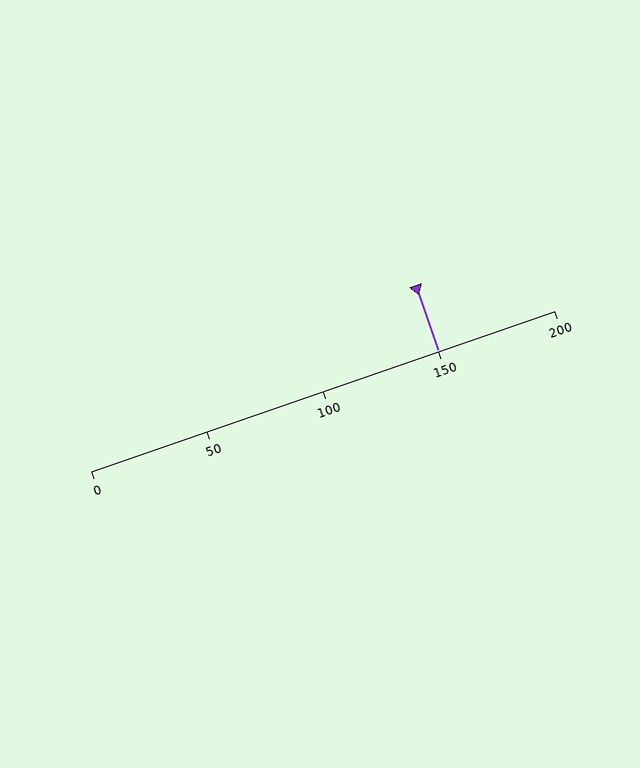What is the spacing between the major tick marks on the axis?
The major ticks are spaced 50 apart.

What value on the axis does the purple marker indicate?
The marker indicates approximately 150.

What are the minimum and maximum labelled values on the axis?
The axis runs from 0 to 200.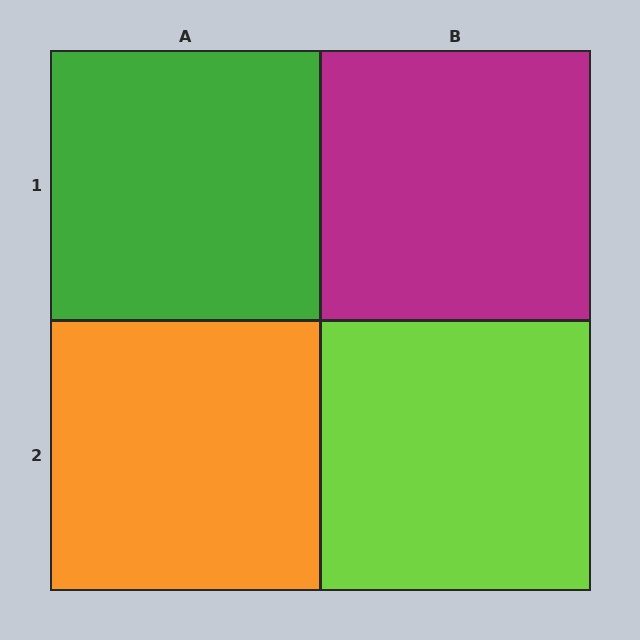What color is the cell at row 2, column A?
Orange.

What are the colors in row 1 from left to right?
Green, magenta.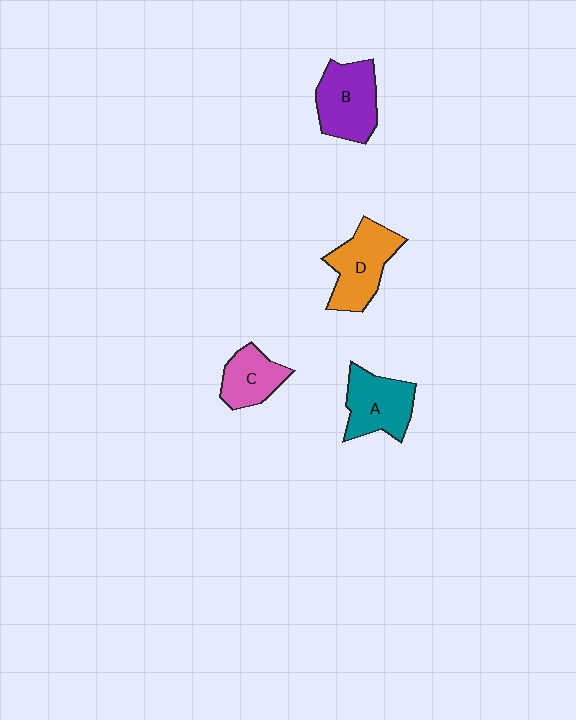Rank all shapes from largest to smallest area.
From largest to smallest: D (orange), B (purple), A (teal), C (pink).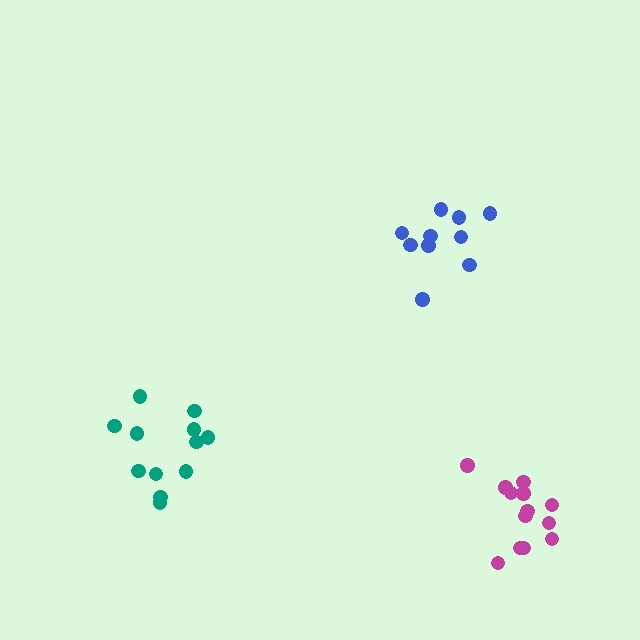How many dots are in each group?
Group 1: 10 dots, Group 2: 12 dots, Group 3: 13 dots (35 total).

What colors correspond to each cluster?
The clusters are colored: blue, teal, magenta.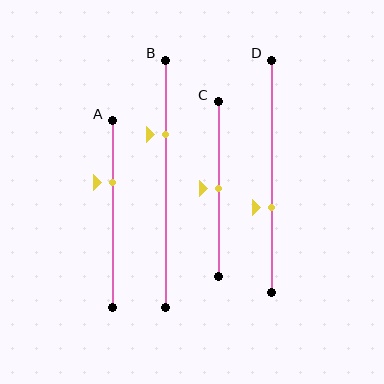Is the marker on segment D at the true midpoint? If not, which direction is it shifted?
No, the marker on segment D is shifted downward by about 13% of the segment length.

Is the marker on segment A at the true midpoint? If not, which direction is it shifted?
No, the marker on segment A is shifted upward by about 17% of the segment length.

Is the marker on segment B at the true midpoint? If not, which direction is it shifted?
No, the marker on segment B is shifted upward by about 20% of the segment length.